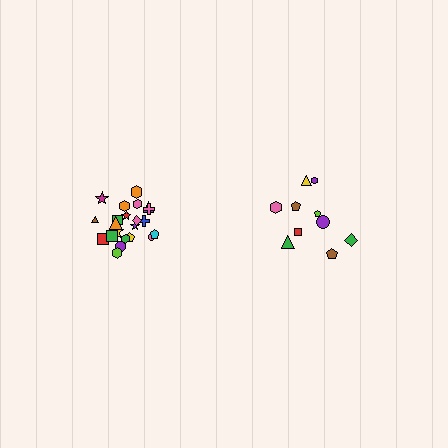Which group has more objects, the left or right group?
The left group.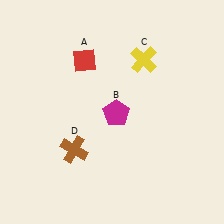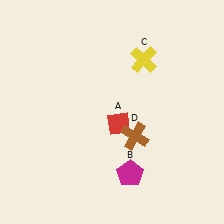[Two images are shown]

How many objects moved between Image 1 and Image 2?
3 objects moved between the two images.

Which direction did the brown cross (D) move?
The brown cross (D) moved right.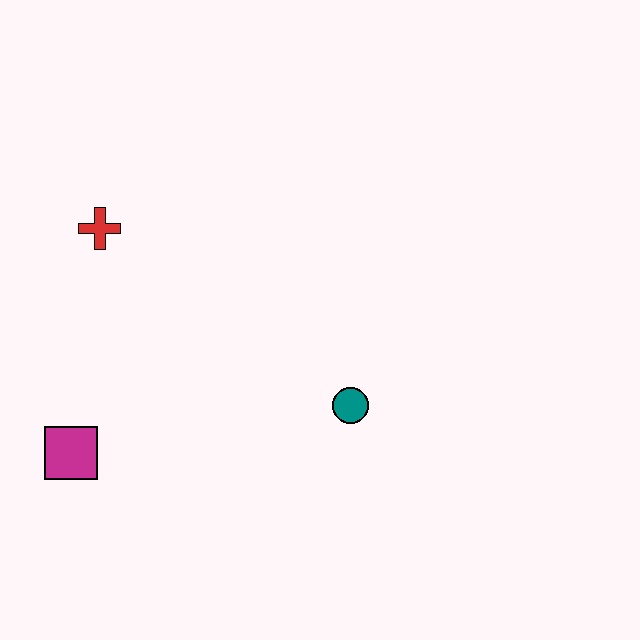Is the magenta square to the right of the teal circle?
No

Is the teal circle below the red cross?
Yes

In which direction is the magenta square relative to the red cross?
The magenta square is below the red cross.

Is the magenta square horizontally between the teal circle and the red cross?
No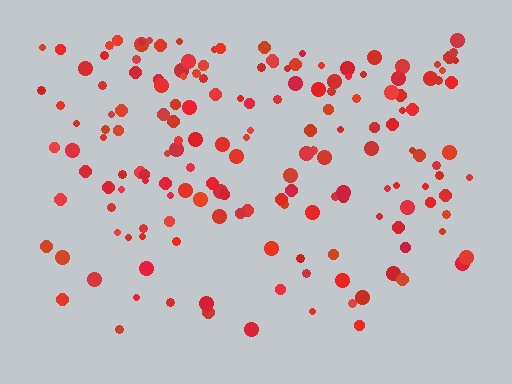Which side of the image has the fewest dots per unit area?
The bottom.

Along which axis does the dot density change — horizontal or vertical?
Vertical.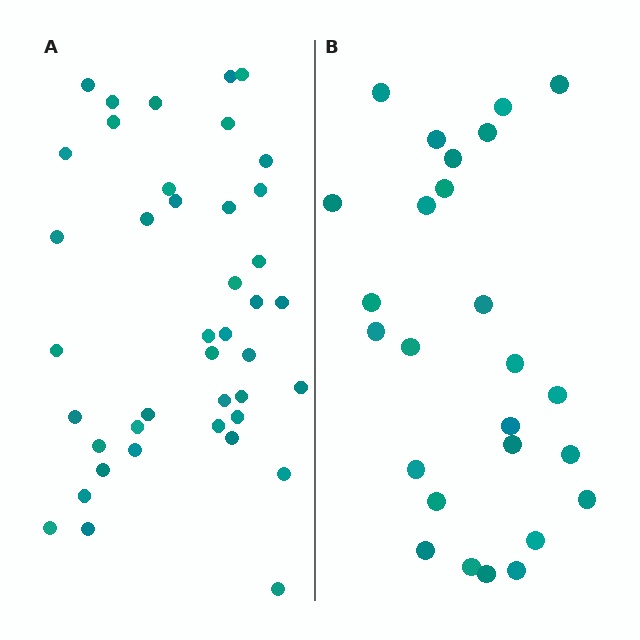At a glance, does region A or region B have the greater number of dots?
Region A (the left region) has more dots.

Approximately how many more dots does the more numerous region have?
Region A has approximately 15 more dots than region B.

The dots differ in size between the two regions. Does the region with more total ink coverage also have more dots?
No. Region B has more total ink coverage because its dots are larger, but region A actually contains more individual dots. Total area can be misleading — the number of items is what matters here.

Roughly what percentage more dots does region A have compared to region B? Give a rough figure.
About 60% more.